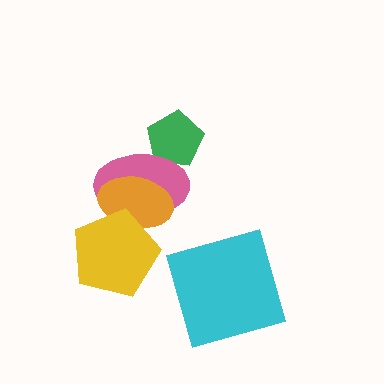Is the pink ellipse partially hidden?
Yes, it is partially covered by another shape.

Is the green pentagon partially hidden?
Yes, it is partially covered by another shape.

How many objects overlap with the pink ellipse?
3 objects overlap with the pink ellipse.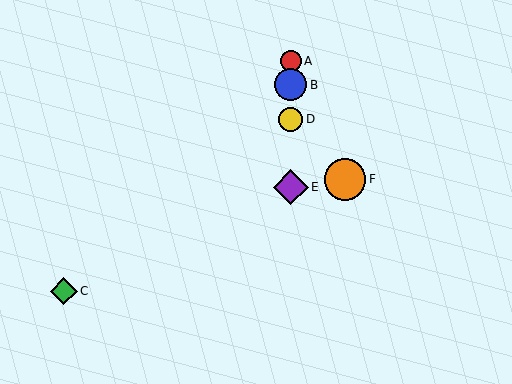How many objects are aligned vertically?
4 objects (A, B, D, E) are aligned vertically.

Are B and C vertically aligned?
No, B is at x≈291 and C is at x≈64.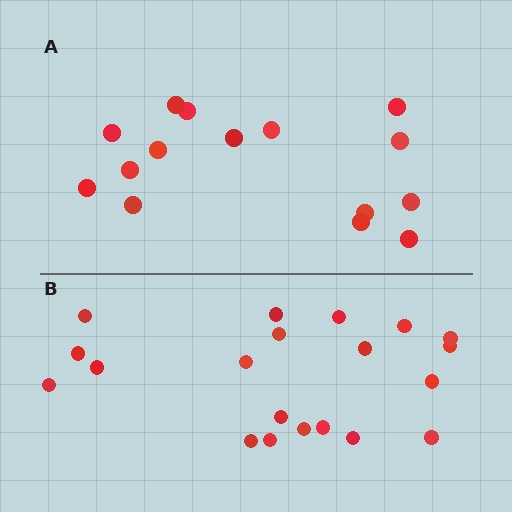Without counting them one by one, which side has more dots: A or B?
Region B (the bottom region) has more dots.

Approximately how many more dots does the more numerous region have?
Region B has about 5 more dots than region A.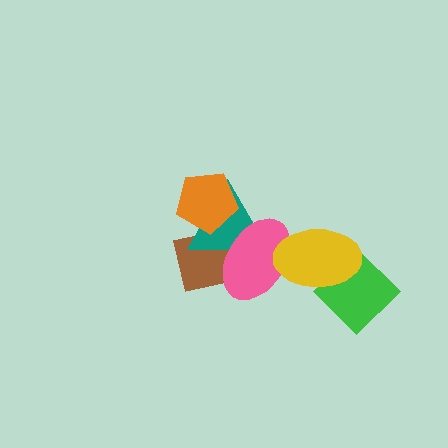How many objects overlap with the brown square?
2 objects overlap with the brown square.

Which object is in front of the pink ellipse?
The yellow ellipse is in front of the pink ellipse.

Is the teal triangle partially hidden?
Yes, it is partially covered by another shape.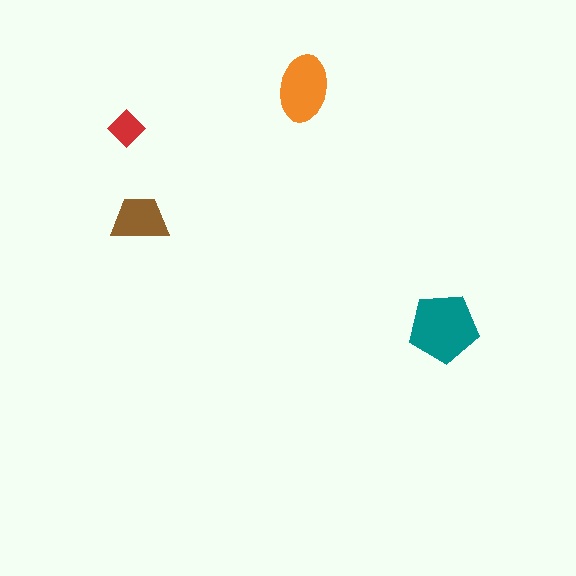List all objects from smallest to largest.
The red diamond, the brown trapezoid, the orange ellipse, the teal pentagon.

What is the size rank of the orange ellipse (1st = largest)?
2nd.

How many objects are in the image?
There are 4 objects in the image.